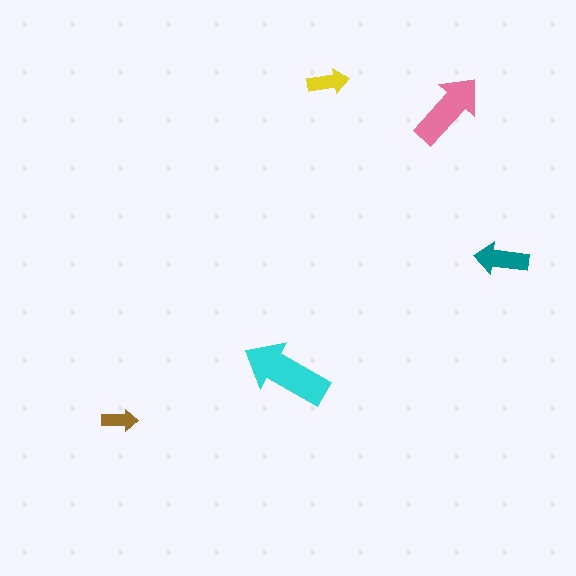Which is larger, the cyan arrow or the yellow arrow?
The cyan one.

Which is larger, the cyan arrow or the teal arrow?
The cyan one.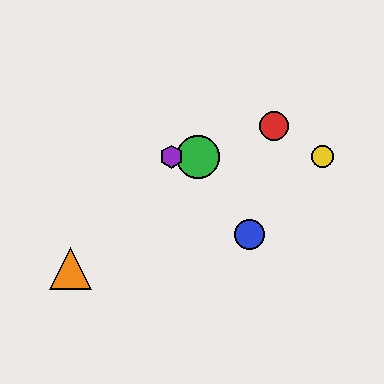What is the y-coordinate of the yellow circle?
The yellow circle is at y≈157.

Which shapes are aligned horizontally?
The green circle, the yellow circle, the purple hexagon are aligned horizontally.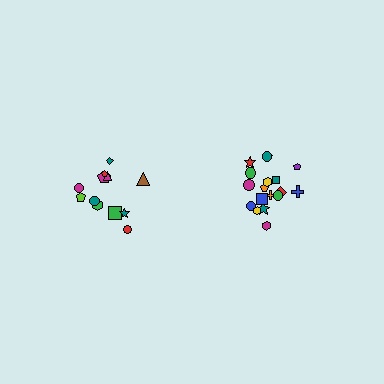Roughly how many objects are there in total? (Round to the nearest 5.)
Roughly 30 objects in total.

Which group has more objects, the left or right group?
The right group.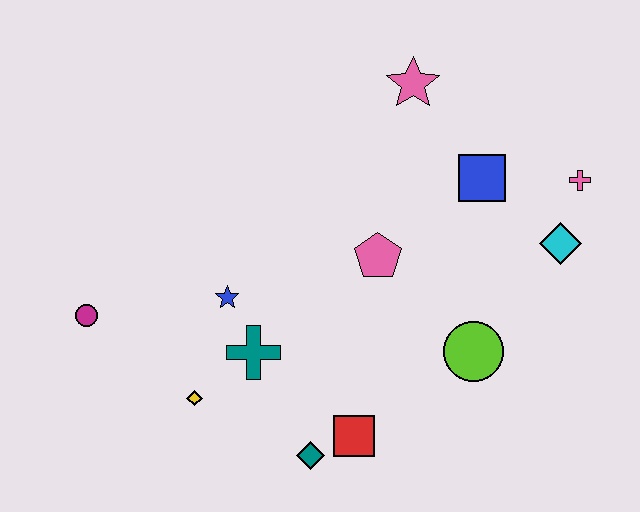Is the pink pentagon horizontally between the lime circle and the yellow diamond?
Yes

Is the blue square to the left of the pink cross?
Yes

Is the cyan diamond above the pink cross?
No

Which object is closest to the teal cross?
The blue star is closest to the teal cross.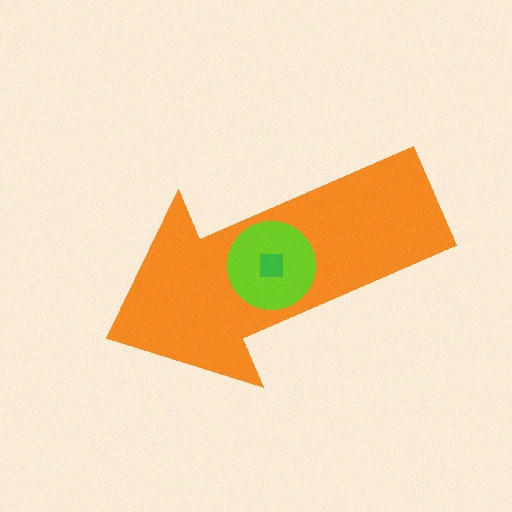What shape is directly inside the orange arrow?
The lime circle.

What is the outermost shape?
The orange arrow.